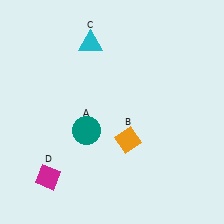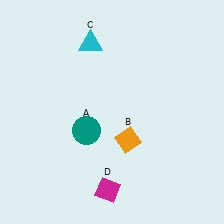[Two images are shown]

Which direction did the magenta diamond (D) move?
The magenta diamond (D) moved right.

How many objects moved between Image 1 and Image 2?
1 object moved between the two images.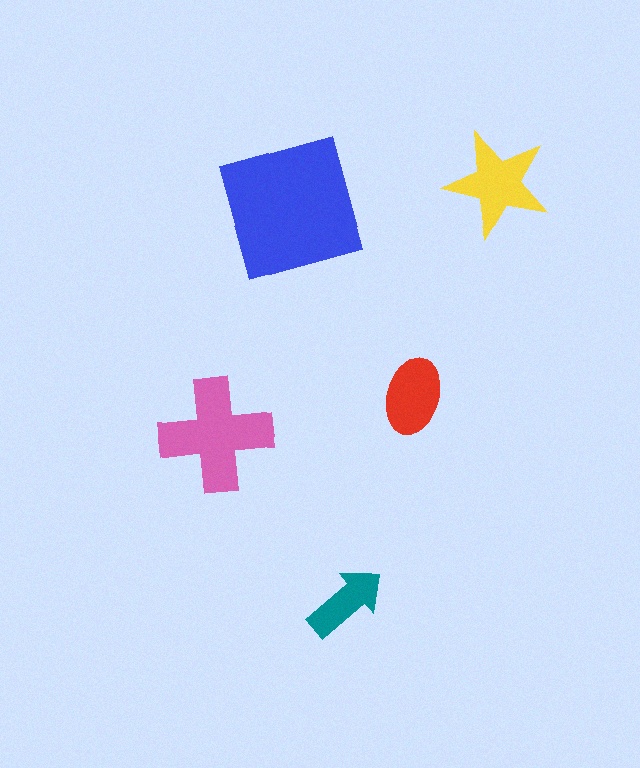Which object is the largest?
The blue square.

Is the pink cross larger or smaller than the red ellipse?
Larger.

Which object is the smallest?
The teal arrow.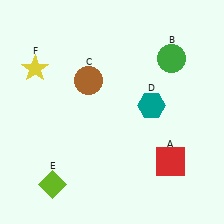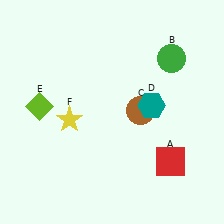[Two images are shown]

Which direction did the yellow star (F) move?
The yellow star (F) moved down.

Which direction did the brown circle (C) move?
The brown circle (C) moved right.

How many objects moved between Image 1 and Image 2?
3 objects moved between the two images.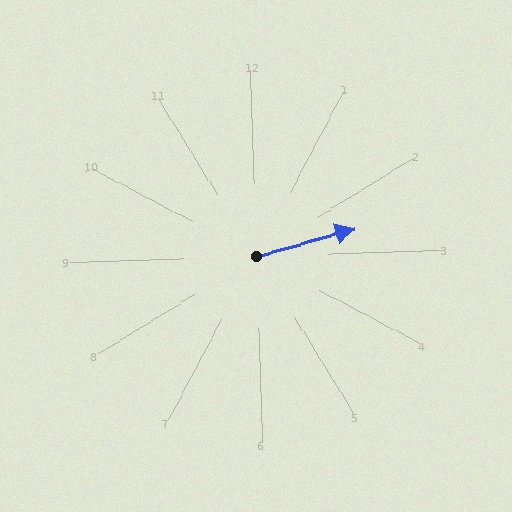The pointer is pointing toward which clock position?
Roughly 3 o'clock.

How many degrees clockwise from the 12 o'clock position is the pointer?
Approximately 76 degrees.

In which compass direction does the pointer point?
East.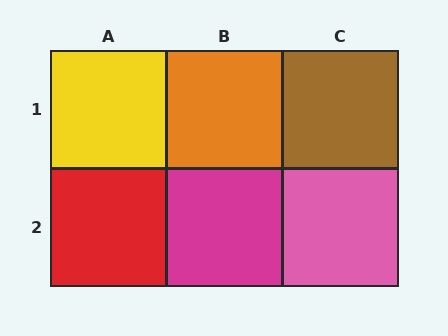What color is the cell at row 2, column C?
Pink.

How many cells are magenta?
1 cell is magenta.